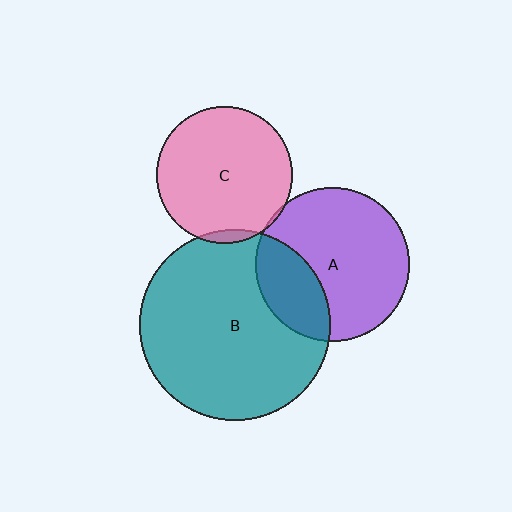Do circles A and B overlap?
Yes.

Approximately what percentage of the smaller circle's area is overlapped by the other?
Approximately 25%.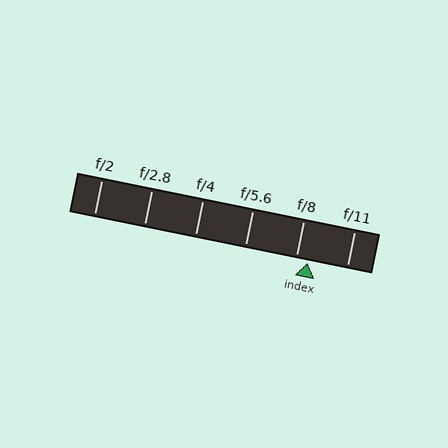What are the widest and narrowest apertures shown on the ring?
The widest aperture shown is f/2 and the narrowest is f/11.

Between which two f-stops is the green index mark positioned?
The index mark is between f/8 and f/11.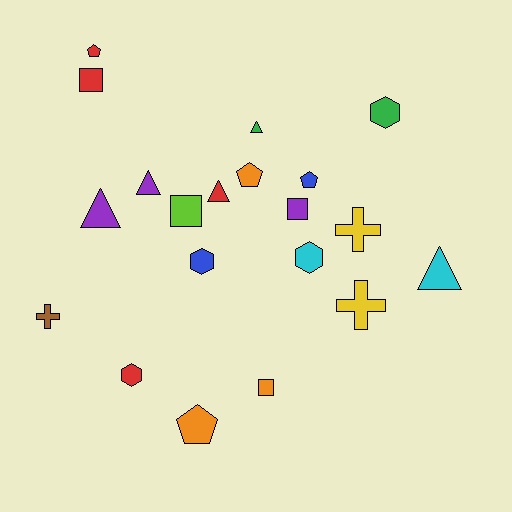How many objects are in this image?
There are 20 objects.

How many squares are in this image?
There are 4 squares.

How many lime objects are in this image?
There is 1 lime object.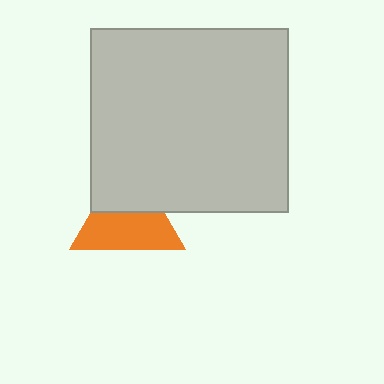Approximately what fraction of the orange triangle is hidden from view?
Roughly 41% of the orange triangle is hidden behind the light gray rectangle.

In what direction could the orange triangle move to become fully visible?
The orange triangle could move down. That would shift it out from behind the light gray rectangle entirely.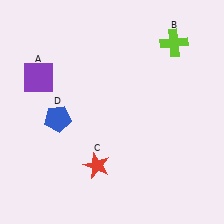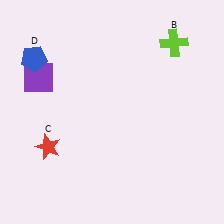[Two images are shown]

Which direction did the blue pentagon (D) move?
The blue pentagon (D) moved up.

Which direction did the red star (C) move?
The red star (C) moved left.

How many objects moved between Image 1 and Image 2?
2 objects moved between the two images.